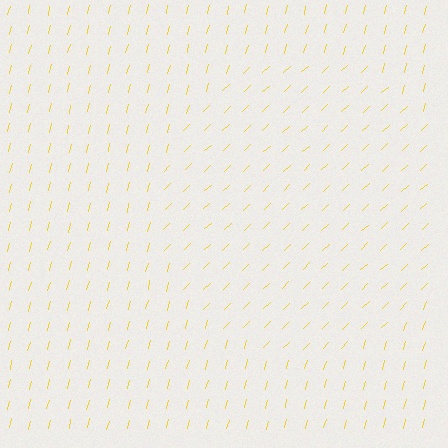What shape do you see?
I see a circle.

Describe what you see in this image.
The image is filled with small yellow line segments. A circle region in the image has lines oriented differently from the surrounding lines, creating a visible texture boundary.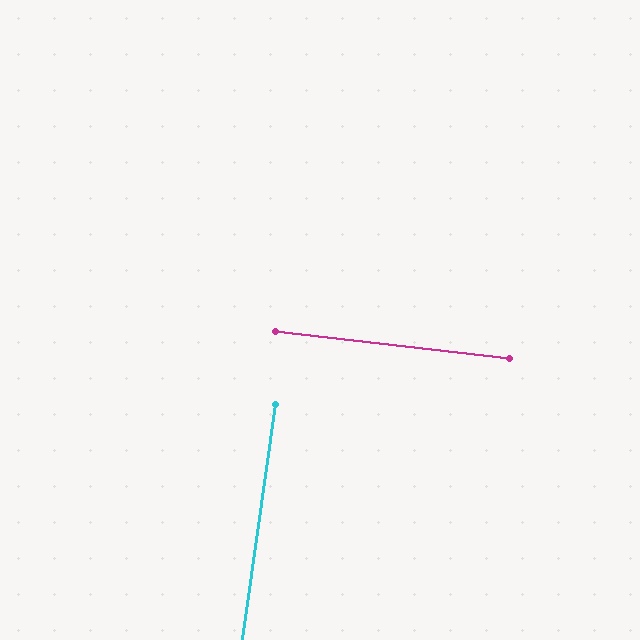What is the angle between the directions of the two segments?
Approximately 89 degrees.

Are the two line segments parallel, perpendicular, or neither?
Perpendicular — they meet at approximately 89°.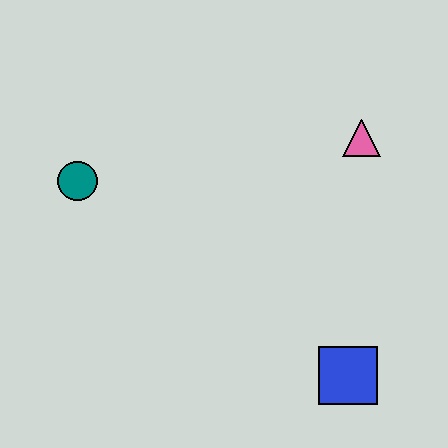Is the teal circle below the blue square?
No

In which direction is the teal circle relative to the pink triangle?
The teal circle is to the left of the pink triangle.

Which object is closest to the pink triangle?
The blue square is closest to the pink triangle.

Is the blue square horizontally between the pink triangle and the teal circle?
Yes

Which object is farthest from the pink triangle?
The teal circle is farthest from the pink triangle.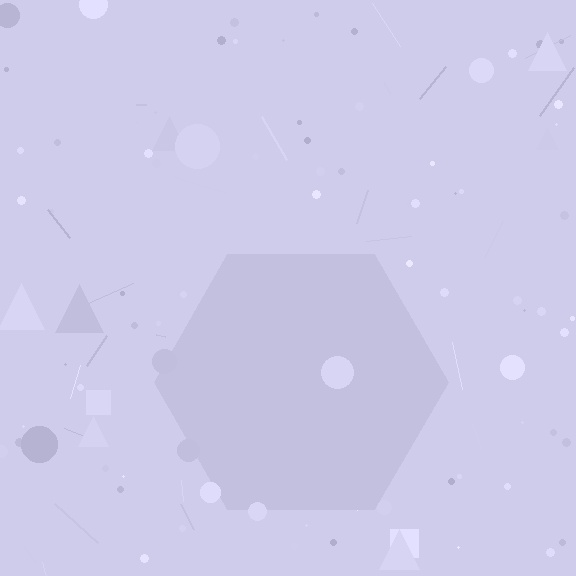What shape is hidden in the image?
A hexagon is hidden in the image.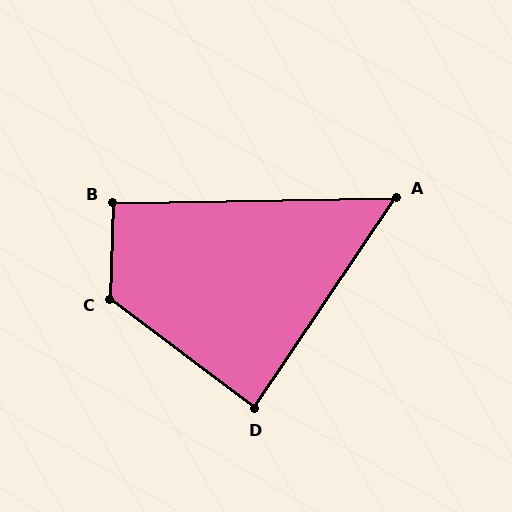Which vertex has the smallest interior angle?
A, at approximately 55 degrees.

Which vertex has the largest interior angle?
C, at approximately 125 degrees.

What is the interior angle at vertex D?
Approximately 87 degrees (approximately right).